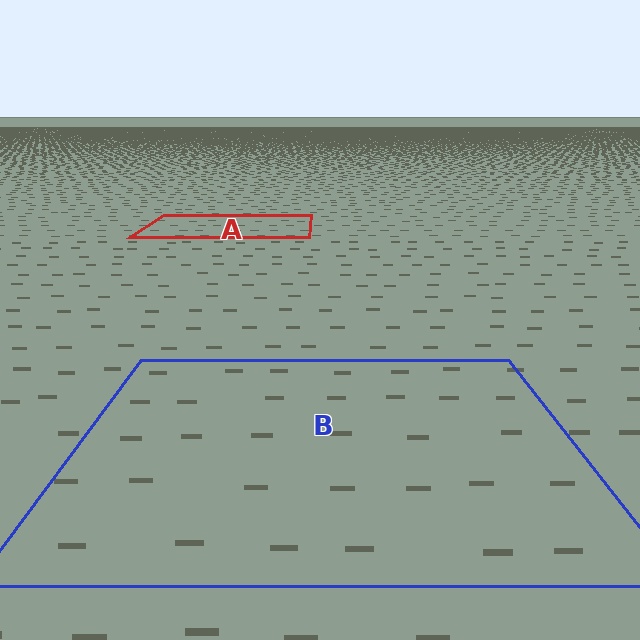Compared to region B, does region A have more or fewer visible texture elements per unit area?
Region A has more texture elements per unit area — they are packed more densely because it is farther away.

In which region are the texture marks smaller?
The texture marks are smaller in region A, because it is farther away.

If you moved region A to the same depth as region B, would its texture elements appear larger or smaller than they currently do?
They would appear larger. At a closer depth, the same texture elements are projected at a bigger on-screen size.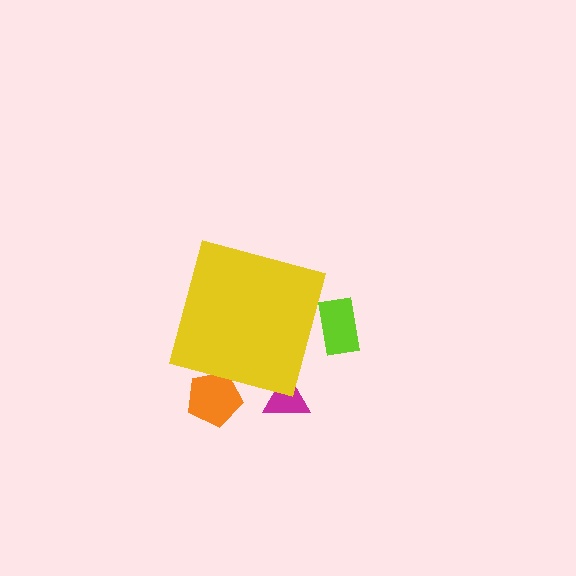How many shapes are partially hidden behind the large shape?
3 shapes are partially hidden.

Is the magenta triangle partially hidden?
Yes, the magenta triangle is partially hidden behind the yellow diamond.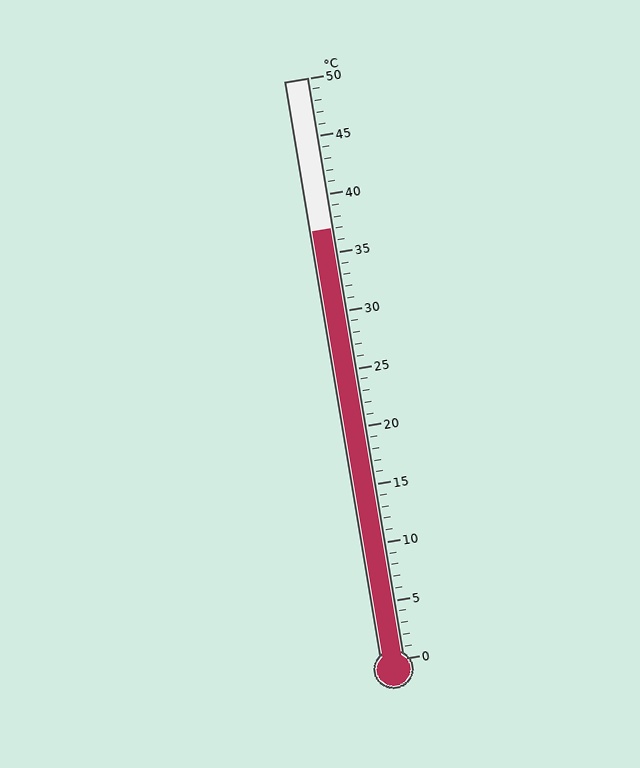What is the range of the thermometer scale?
The thermometer scale ranges from 0°C to 50°C.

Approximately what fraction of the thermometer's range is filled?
The thermometer is filled to approximately 75% of its range.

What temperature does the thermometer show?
The thermometer shows approximately 37°C.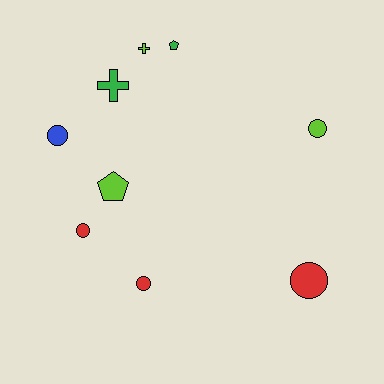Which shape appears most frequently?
Circle, with 5 objects.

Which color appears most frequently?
Lime, with 3 objects.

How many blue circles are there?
There is 1 blue circle.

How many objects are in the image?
There are 9 objects.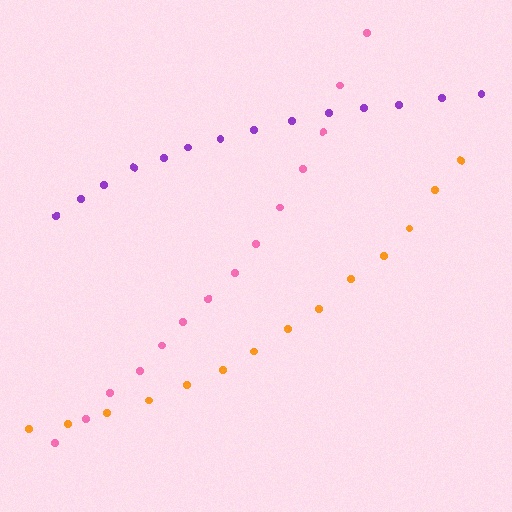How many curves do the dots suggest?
There are 3 distinct paths.